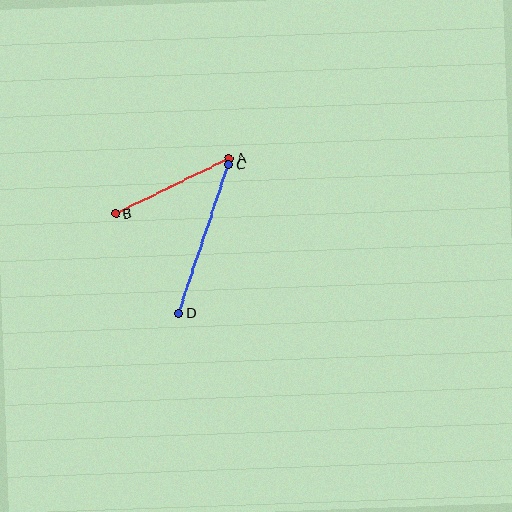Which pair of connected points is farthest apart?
Points C and D are farthest apart.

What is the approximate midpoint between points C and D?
The midpoint is at approximately (204, 239) pixels.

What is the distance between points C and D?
The distance is approximately 157 pixels.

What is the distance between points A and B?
The distance is approximately 127 pixels.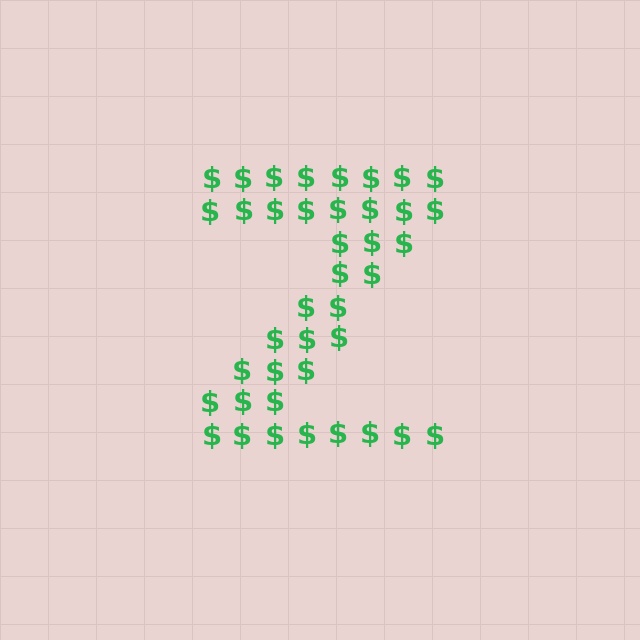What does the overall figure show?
The overall figure shows the letter Z.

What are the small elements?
The small elements are dollar signs.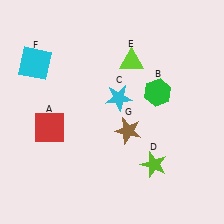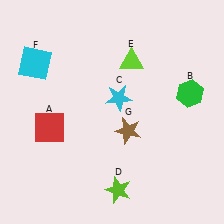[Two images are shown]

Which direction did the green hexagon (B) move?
The green hexagon (B) moved right.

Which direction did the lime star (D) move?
The lime star (D) moved left.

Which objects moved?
The objects that moved are: the green hexagon (B), the lime star (D).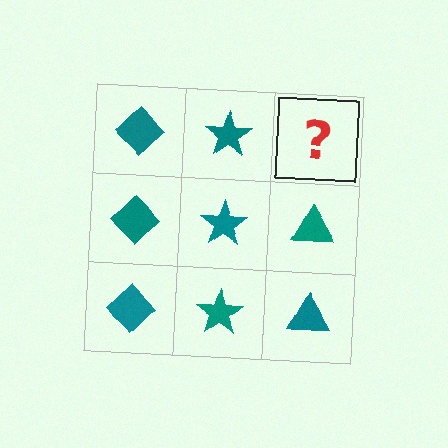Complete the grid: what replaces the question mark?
The question mark should be replaced with a teal triangle.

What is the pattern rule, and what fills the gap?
The rule is that each column has a consistent shape. The gap should be filled with a teal triangle.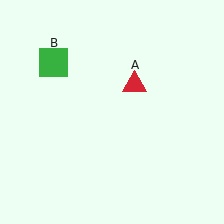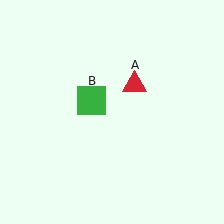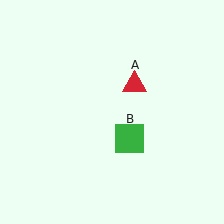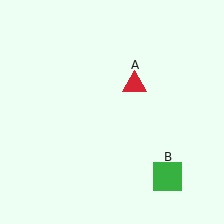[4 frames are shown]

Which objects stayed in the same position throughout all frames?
Red triangle (object A) remained stationary.